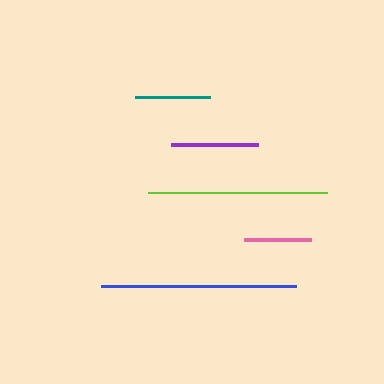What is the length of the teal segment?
The teal segment is approximately 75 pixels long.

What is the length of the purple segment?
The purple segment is approximately 87 pixels long.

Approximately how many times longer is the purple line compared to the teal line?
The purple line is approximately 1.2 times the length of the teal line.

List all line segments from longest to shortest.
From longest to shortest: blue, lime, purple, teal, pink.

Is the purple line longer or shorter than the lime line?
The lime line is longer than the purple line.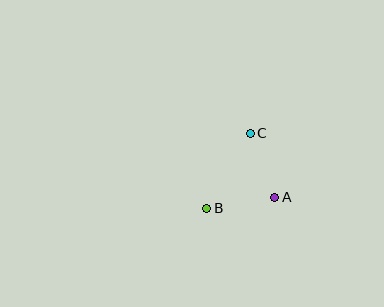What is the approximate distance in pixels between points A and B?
The distance between A and B is approximately 69 pixels.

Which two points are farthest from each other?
Points B and C are farthest from each other.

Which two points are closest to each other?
Points A and C are closest to each other.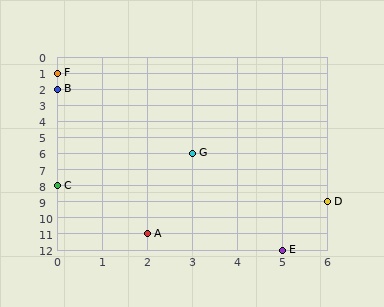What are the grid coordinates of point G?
Point G is at grid coordinates (3, 6).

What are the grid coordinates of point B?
Point B is at grid coordinates (0, 2).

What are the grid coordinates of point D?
Point D is at grid coordinates (6, 9).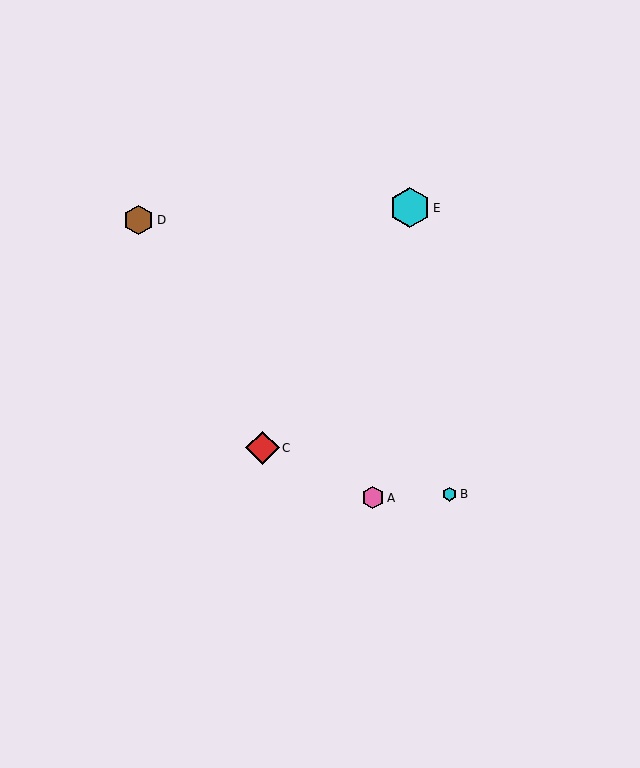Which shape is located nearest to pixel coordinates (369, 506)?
The pink hexagon (labeled A) at (373, 498) is nearest to that location.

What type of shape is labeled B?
Shape B is a cyan hexagon.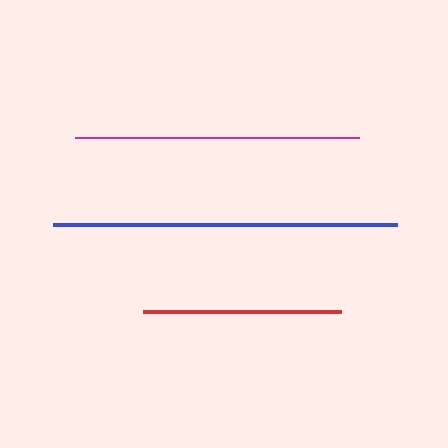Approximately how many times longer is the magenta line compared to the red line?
The magenta line is approximately 1.4 times the length of the red line.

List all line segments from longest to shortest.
From longest to shortest: blue, magenta, red.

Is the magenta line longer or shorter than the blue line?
The blue line is longer than the magenta line.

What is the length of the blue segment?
The blue segment is approximately 344 pixels long.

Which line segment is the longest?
The blue line is the longest at approximately 344 pixels.